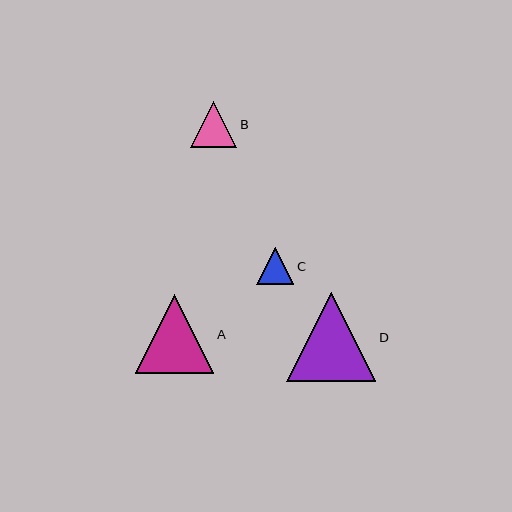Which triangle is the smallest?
Triangle C is the smallest with a size of approximately 37 pixels.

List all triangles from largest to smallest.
From largest to smallest: D, A, B, C.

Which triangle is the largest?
Triangle D is the largest with a size of approximately 89 pixels.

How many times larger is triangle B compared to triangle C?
Triangle B is approximately 1.2 times the size of triangle C.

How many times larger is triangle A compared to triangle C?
Triangle A is approximately 2.1 times the size of triangle C.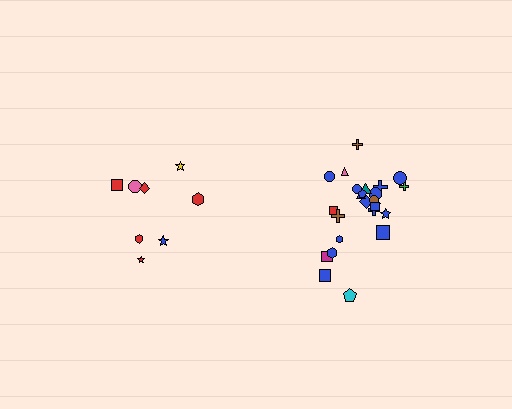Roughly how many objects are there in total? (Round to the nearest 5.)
Roughly 35 objects in total.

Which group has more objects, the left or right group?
The right group.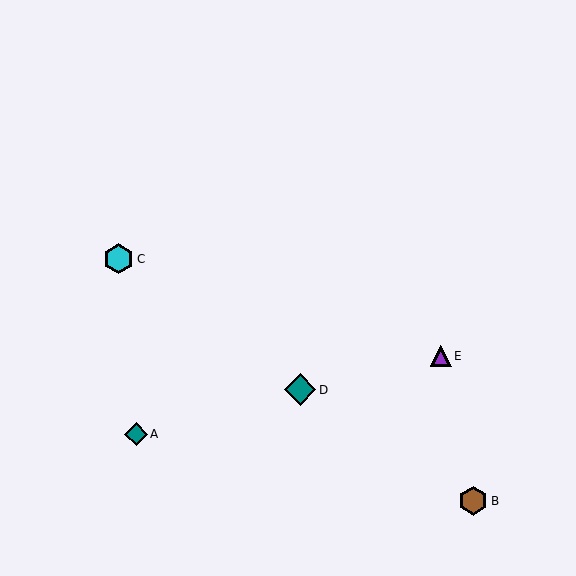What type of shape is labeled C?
Shape C is a cyan hexagon.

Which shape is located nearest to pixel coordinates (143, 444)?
The teal diamond (labeled A) at (136, 434) is nearest to that location.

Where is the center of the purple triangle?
The center of the purple triangle is at (441, 356).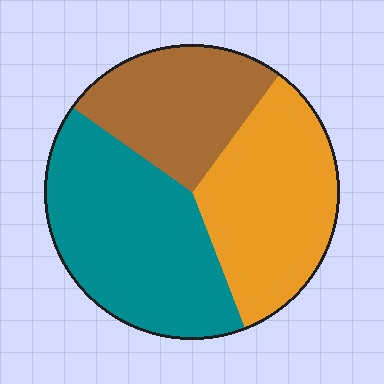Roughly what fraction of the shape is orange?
Orange covers roughly 35% of the shape.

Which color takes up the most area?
Teal, at roughly 40%.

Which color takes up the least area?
Brown, at roughly 25%.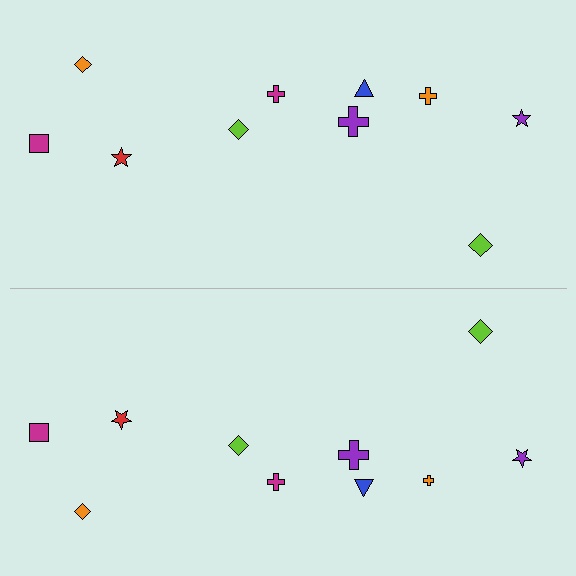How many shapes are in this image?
There are 20 shapes in this image.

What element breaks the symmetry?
The orange cross on the bottom side has a different size than its mirror counterpart.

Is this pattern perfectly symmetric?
No, the pattern is not perfectly symmetric. The orange cross on the bottom side has a different size than its mirror counterpart.